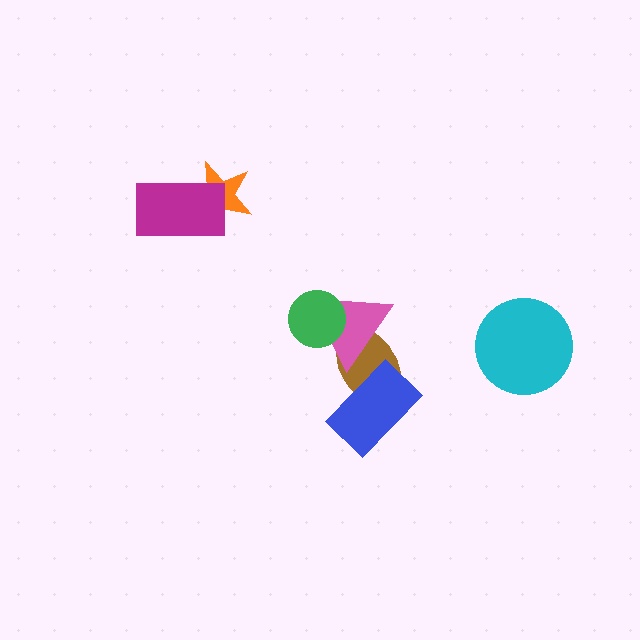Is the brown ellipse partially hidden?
Yes, it is partially covered by another shape.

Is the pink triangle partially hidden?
Yes, it is partially covered by another shape.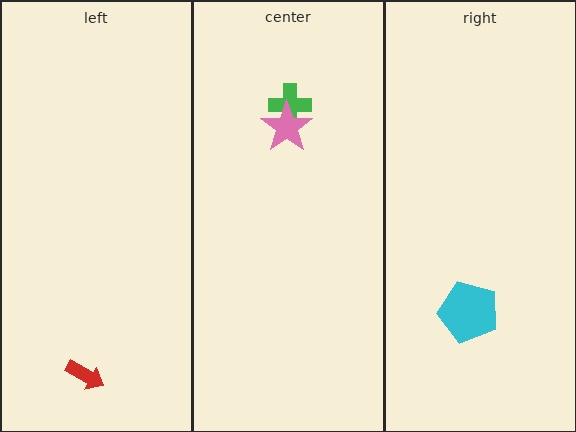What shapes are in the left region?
The red arrow.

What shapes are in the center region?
The green cross, the pink star.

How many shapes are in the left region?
1.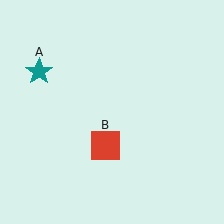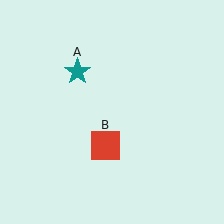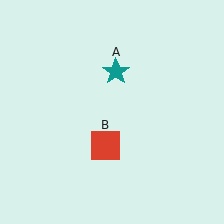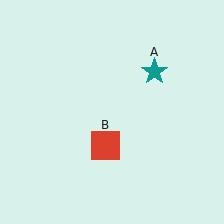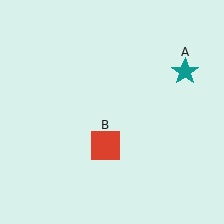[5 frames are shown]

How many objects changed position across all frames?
1 object changed position: teal star (object A).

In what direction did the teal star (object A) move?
The teal star (object A) moved right.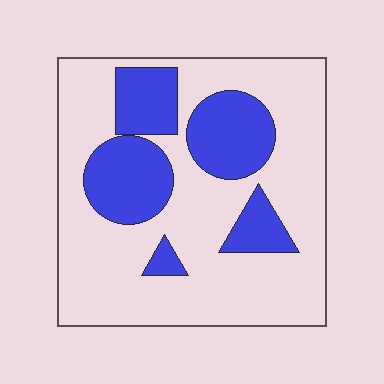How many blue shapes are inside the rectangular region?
5.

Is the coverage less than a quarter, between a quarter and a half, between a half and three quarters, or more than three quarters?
Between a quarter and a half.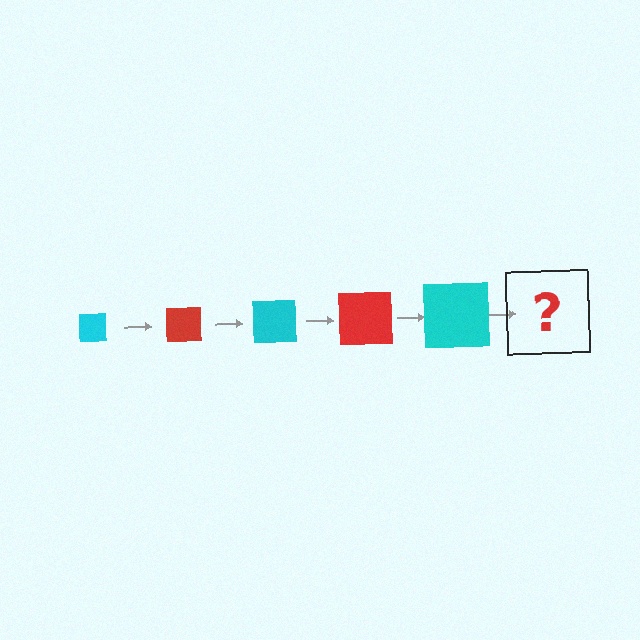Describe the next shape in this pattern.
It should be a red square, larger than the previous one.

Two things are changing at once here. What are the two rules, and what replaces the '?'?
The two rules are that the square grows larger each step and the color cycles through cyan and red. The '?' should be a red square, larger than the previous one.